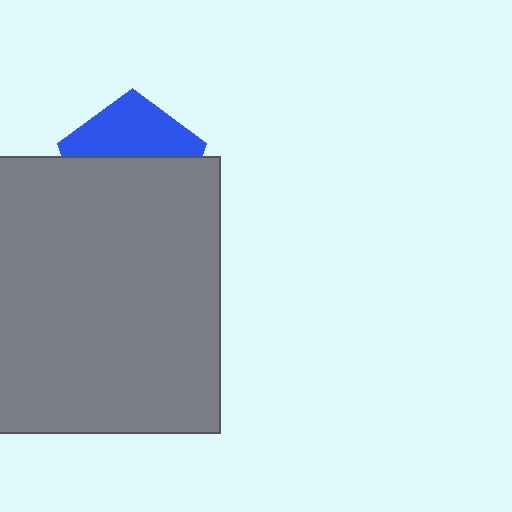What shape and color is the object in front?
The object in front is a gray rectangle.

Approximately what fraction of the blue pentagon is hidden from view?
Roughly 60% of the blue pentagon is hidden behind the gray rectangle.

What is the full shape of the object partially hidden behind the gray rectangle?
The partially hidden object is a blue pentagon.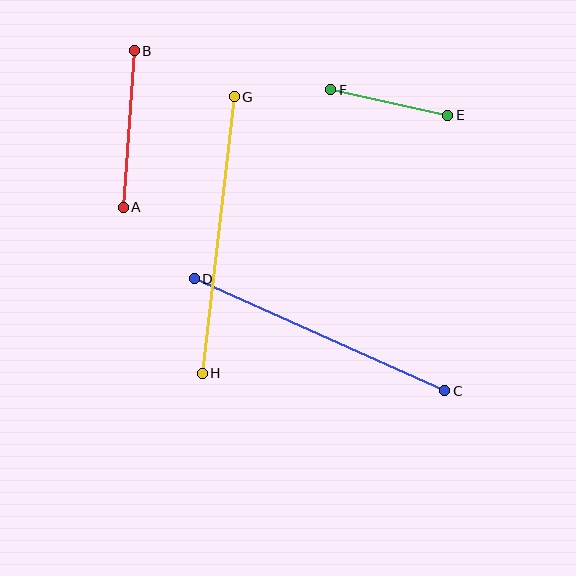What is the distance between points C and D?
The distance is approximately 275 pixels.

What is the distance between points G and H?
The distance is approximately 278 pixels.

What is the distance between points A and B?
The distance is approximately 157 pixels.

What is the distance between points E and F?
The distance is approximately 120 pixels.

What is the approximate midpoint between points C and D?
The midpoint is at approximately (319, 335) pixels.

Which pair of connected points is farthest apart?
Points G and H are farthest apart.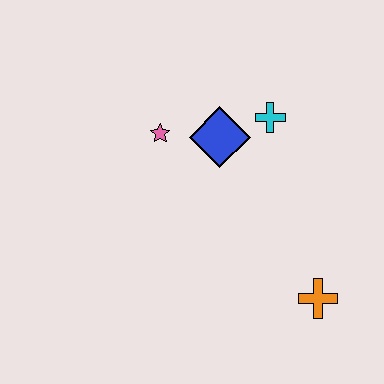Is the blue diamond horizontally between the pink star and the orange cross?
Yes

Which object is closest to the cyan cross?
The blue diamond is closest to the cyan cross.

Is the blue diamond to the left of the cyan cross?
Yes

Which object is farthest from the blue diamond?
The orange cross is farthest from the blue diamond.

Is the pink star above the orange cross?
Yes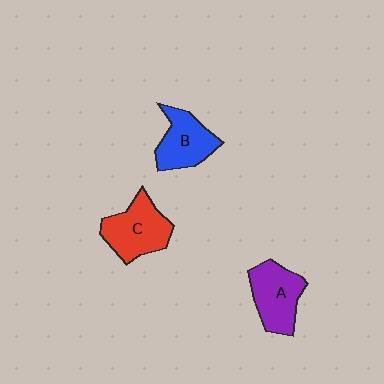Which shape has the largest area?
Shape C (red).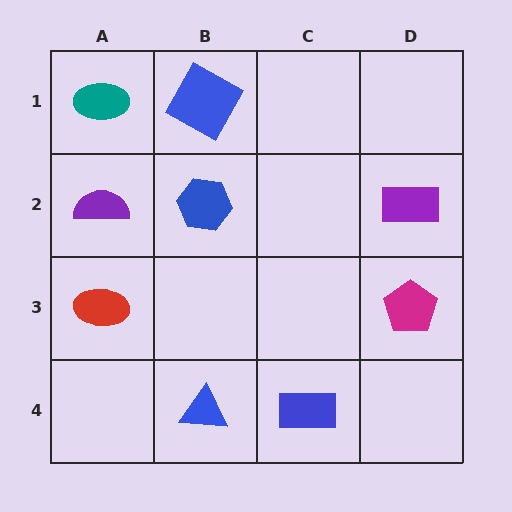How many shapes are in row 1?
2 shapes.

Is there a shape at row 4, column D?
No, that cell is empty.